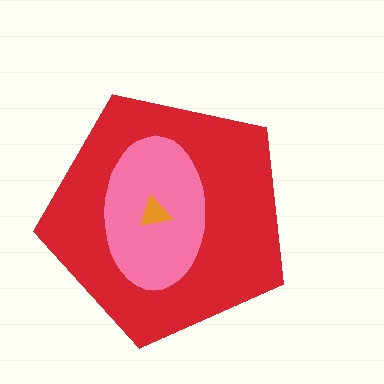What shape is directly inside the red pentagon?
The pink ellipse.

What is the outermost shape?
The red pentagon.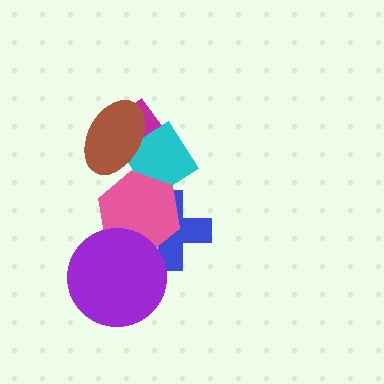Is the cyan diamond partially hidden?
Yes, it is partially covered by another shape.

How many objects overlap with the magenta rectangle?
2 objects overlap with the magenta rectangle.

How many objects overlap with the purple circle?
2 objects overlap with the purple circle.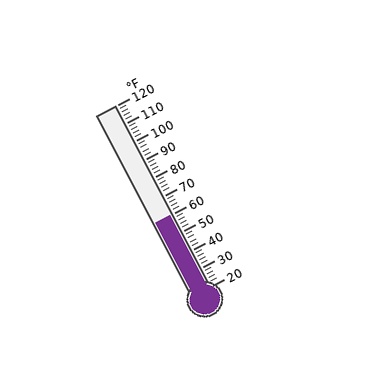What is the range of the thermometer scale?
The thermometer scale ranges from 20°F to 120°F.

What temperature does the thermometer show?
The thermometer shows approximately 60°F.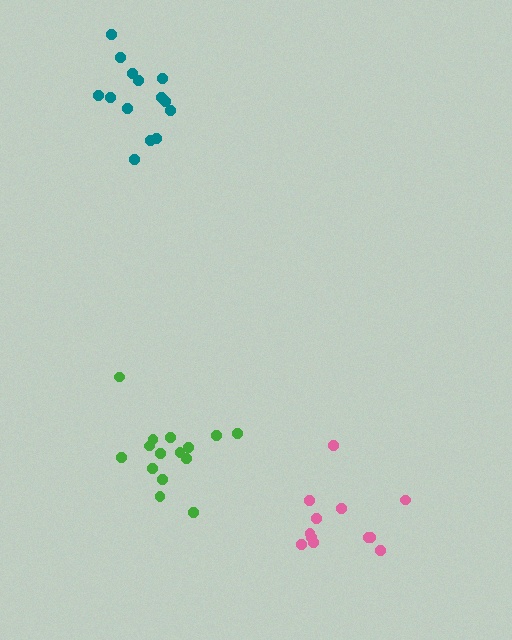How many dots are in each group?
Group 1: 15 dots, Group 2: 14 dots, Group 3: 12 dots (41 total).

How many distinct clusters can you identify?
There are 3 distinct clusters.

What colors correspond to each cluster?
The clusters are colored: green, teal, pink.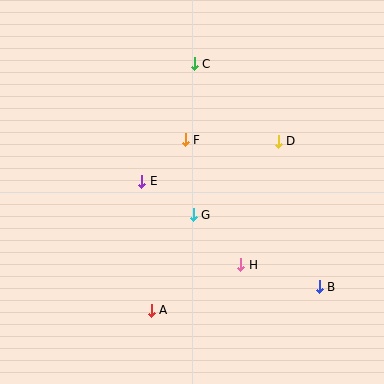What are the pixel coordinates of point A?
Point A is at (151, 310).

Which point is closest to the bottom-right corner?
Point B is closest to the bottom-right corner.